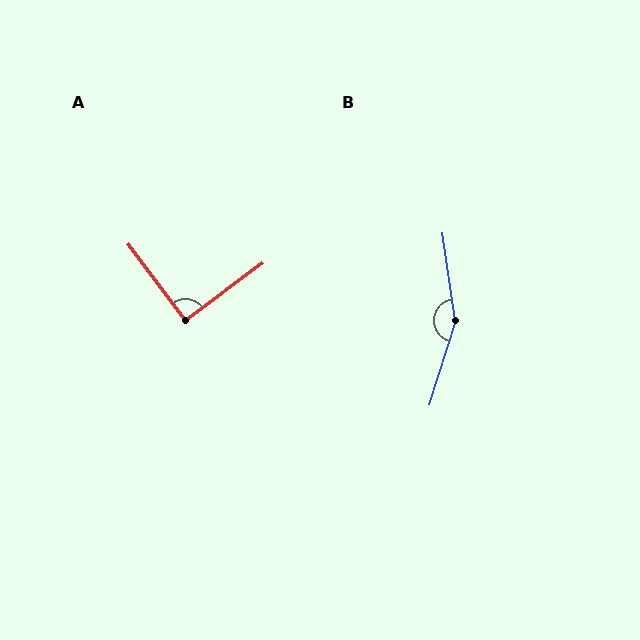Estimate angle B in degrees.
Approximately 154 degrees.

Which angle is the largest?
B, at approximately 154 degrees.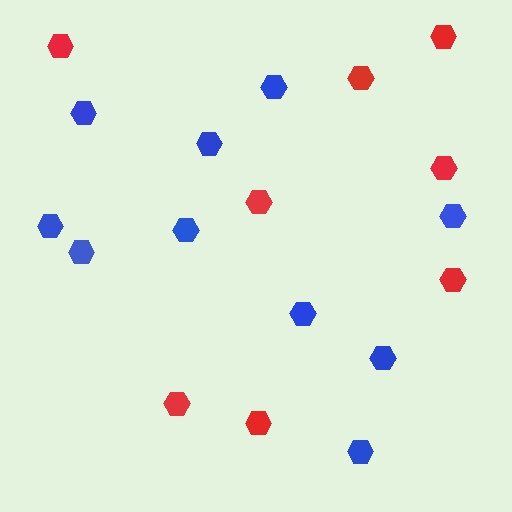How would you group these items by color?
There are 2 groups: one group of red hexagons (8) and one group of blue hexagons (10).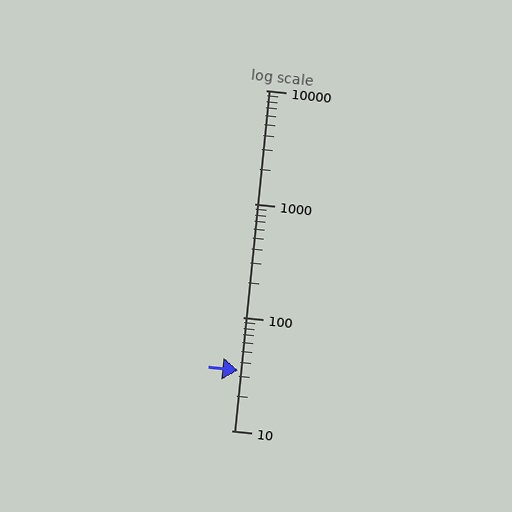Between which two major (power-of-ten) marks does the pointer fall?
The pointer is between 10 and 100.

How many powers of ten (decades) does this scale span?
The scale spans 3 decades, from 10 to 10000.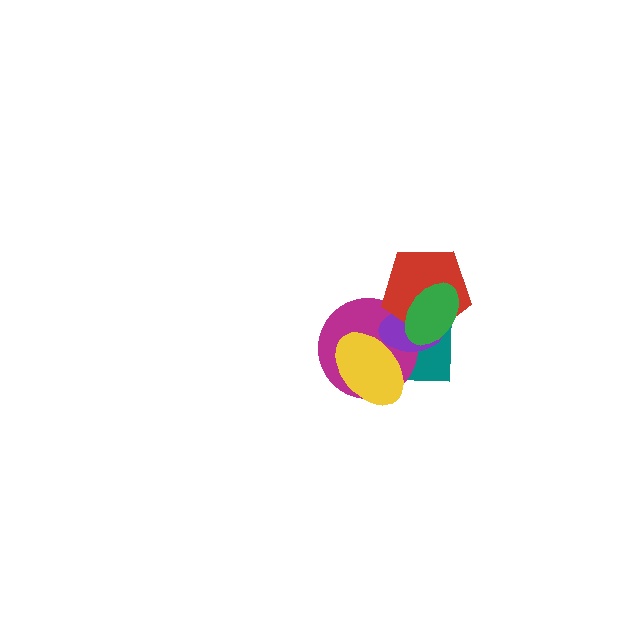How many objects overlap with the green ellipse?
4 objects overlap with the green ellipse.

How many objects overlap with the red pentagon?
4 objects overlap with the red pentagon.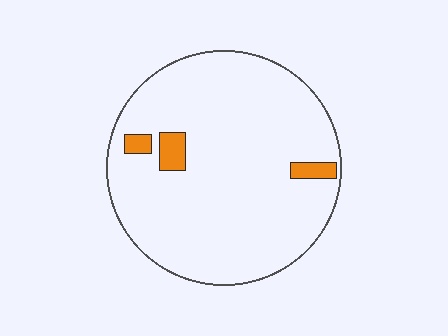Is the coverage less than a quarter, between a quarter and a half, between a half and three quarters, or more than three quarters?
Less than a quarter.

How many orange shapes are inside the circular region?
3.